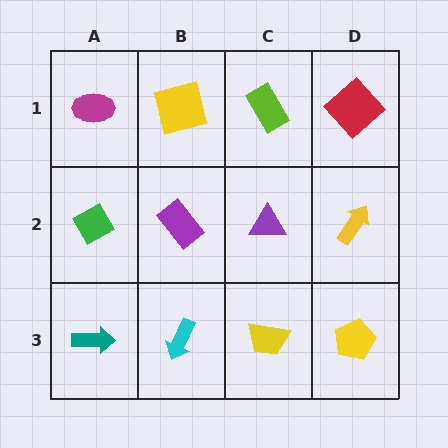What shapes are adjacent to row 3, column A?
A green diamond (row 2, column A), a cyan arrow (row 3, column B).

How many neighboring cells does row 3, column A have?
2.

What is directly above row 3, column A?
A green diamond.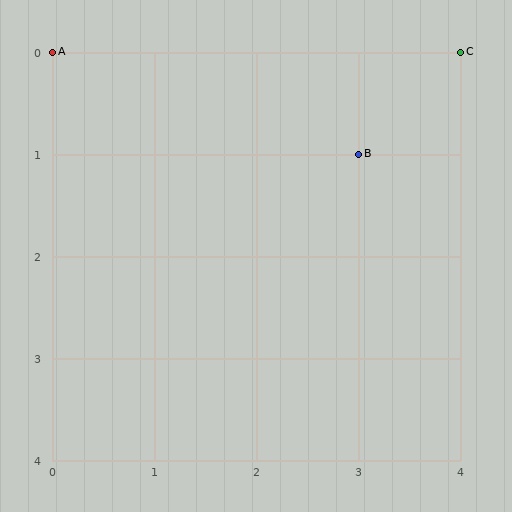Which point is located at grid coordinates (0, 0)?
Point A is at (0, 0).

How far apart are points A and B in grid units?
Points A and B are 3 columns and 1 row apart (about 3.2 grid units diagonally).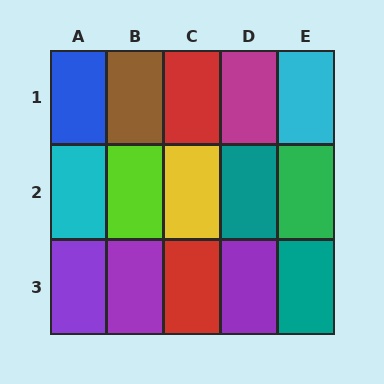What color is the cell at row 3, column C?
Red.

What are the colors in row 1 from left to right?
Blue, brown, red, magenta, cyan.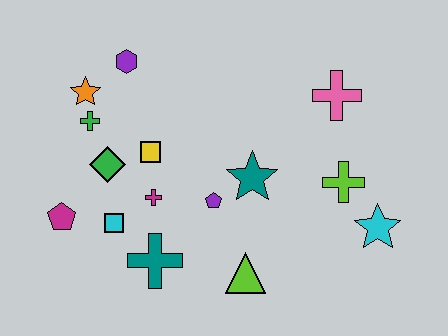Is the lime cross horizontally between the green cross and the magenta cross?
No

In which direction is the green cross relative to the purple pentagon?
The green cross is to the left of the purple pentagon.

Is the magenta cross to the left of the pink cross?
Yes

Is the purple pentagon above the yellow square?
No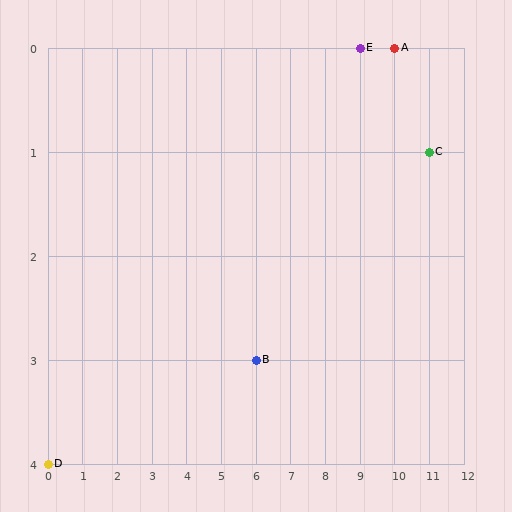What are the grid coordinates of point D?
Point D is at grid coordinates (0, 4).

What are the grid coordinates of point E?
Point E is at grid coordinates (9, 0).